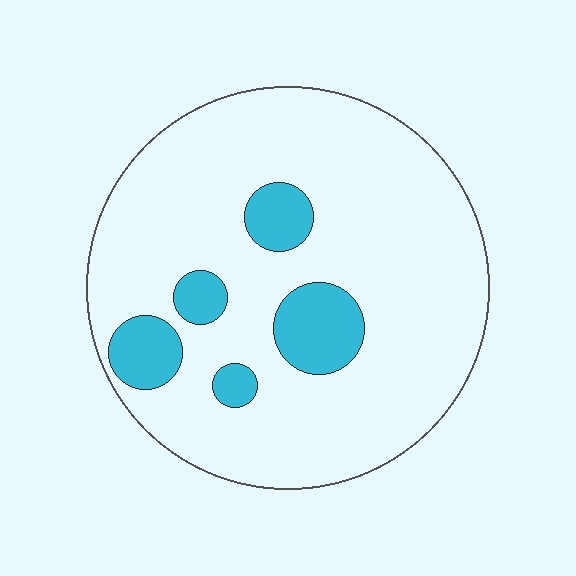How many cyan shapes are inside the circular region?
5.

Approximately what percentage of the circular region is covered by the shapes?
Approximately 15%.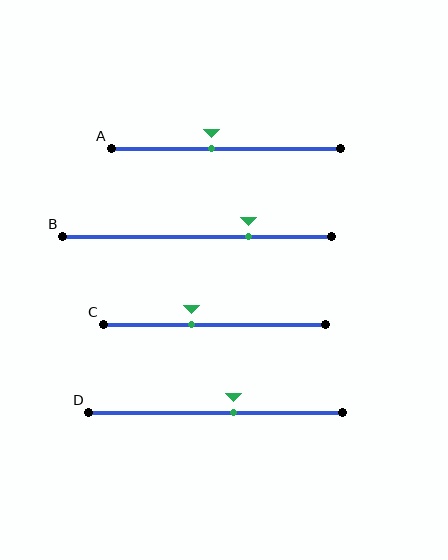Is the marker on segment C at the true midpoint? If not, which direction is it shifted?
No, the marker on segment C is shifted to the left by about 10% of the segment length.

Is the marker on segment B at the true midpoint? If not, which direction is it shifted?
No, the marker on segment B is shifted to the right by about 19% of the segment length.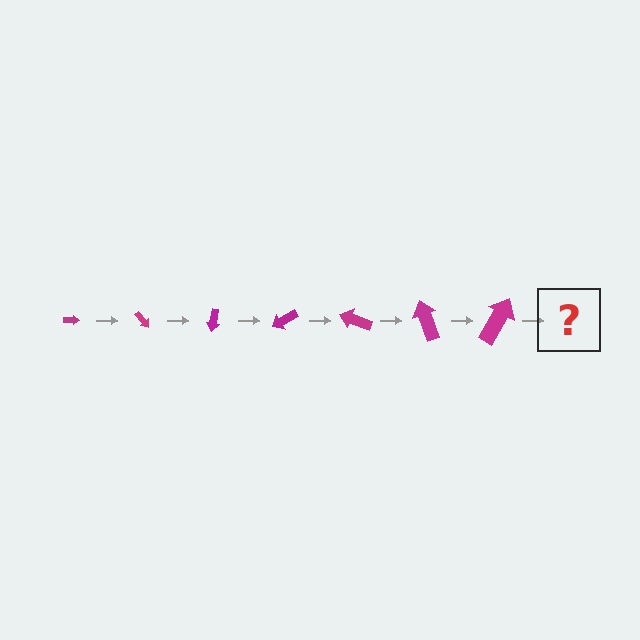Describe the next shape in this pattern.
It should be an arrow, larger than the previous one and rotated 350 degrees from the start.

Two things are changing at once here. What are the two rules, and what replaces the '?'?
The two rules are that the arrow grows larger each step and it rotates 50 degrees each step. The '?' should be an arrow, larger than the previous one and rotated 350 degrees from the start.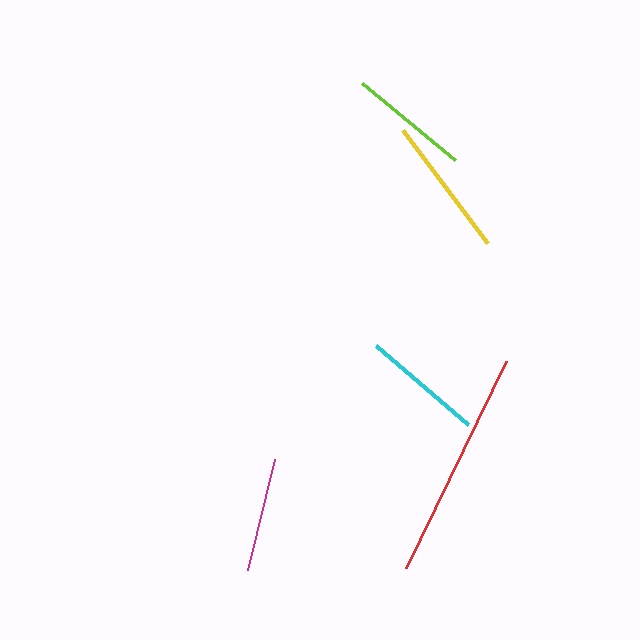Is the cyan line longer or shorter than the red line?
The red line is longer than the cyan line.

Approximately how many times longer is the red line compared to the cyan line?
The red line is approximately 1.9 times the length of the cyan line.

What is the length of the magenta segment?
The magenta segment is approximately 114 pixels long.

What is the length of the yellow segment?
The yellow segment is approximately 141 pixels long.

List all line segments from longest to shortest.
From longest to shortest: red, yellow, cyan, lime, magenta.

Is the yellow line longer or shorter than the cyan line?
The yellow line is longer than the cyan line.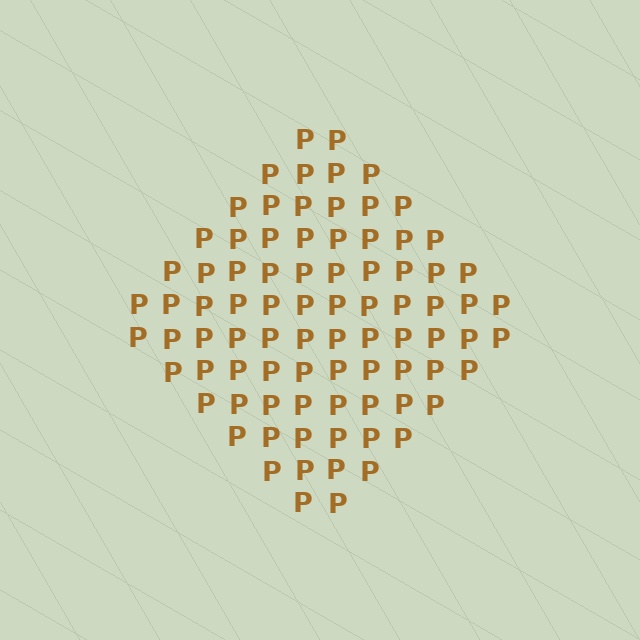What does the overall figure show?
The overall figure shows a diamond.